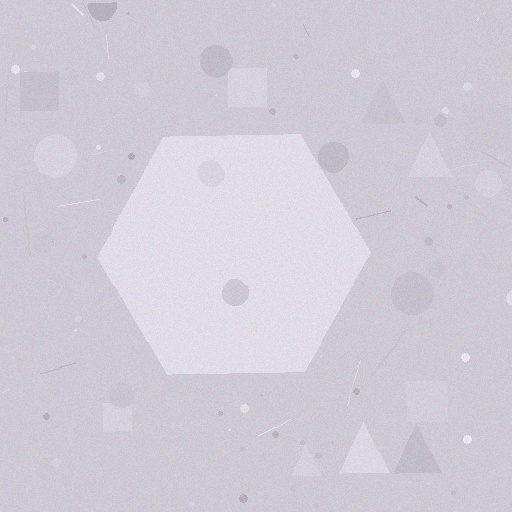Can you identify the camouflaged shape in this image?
The camouflaged shape is a hexagon.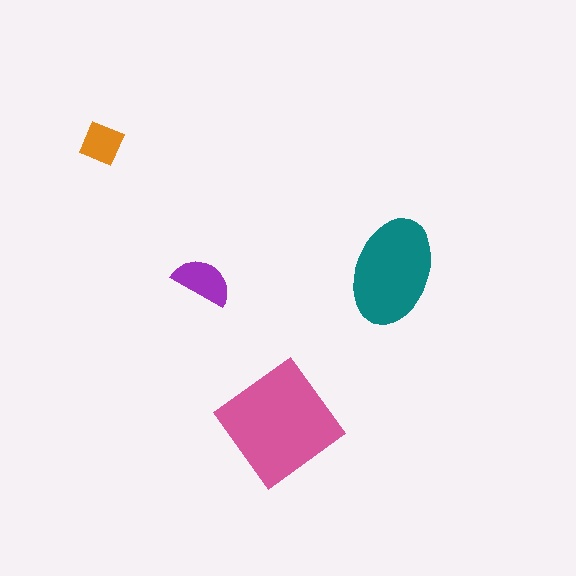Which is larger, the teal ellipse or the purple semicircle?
The teal ellipse.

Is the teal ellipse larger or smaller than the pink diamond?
Smaller.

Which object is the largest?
The pink diamond.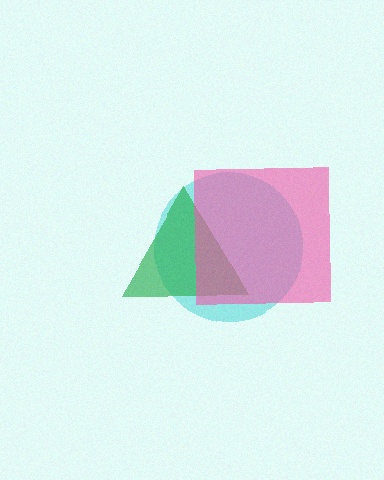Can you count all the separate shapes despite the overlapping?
Yes, there are 3 separate shapes.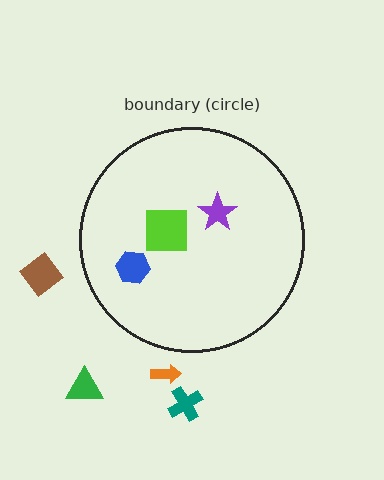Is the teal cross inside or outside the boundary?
Outside.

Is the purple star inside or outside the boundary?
Inside.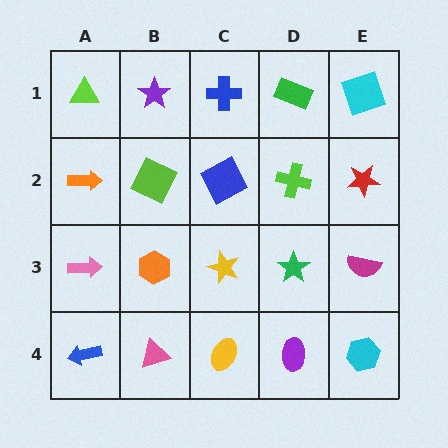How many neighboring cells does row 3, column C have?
4.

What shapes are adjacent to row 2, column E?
A cyan square (row 1, column E), a magenta semicircle (row 3, column E), a lime cross (row 2, column D).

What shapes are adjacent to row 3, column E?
A red star (row 2, column E), a cyan hexagon (row 4, column E), a green star (row 3, column D).